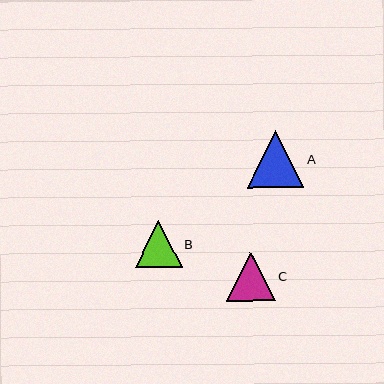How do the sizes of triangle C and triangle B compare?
Triangle C and triangle B are approximately the same size.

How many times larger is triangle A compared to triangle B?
Triangle A is approximately 1.2 times the size of triangle B.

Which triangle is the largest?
Triangle A is the largest with a size of approximately 57 pixels.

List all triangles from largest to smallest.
From largest to smallest: A, C, B.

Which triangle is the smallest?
Triangle B is the smallest with a size of approximately 47 pixels.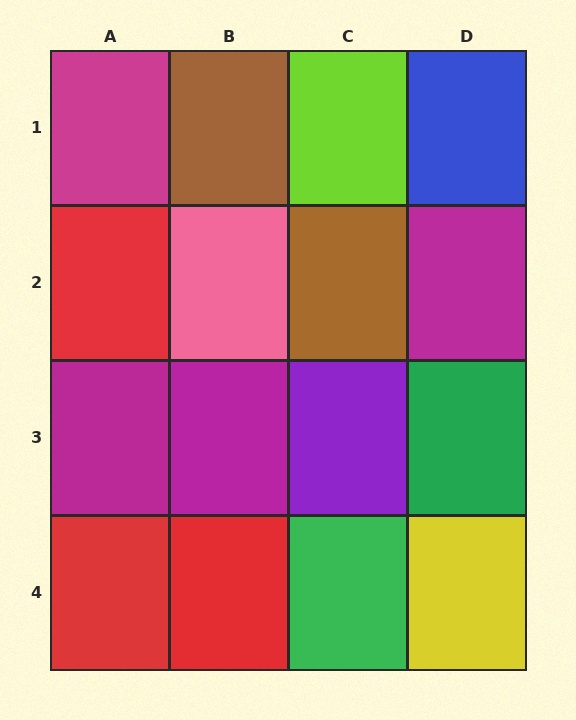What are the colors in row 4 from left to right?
Red, red, green, yellow.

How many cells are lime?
1 cell is lime.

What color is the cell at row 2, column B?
Pink.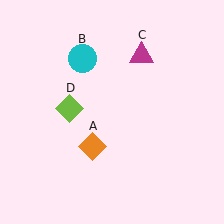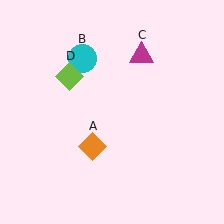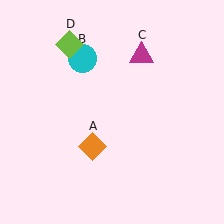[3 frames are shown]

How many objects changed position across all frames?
1 object changed position: lime diamond (object D).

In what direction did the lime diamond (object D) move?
The lime diamond (object D) moved up.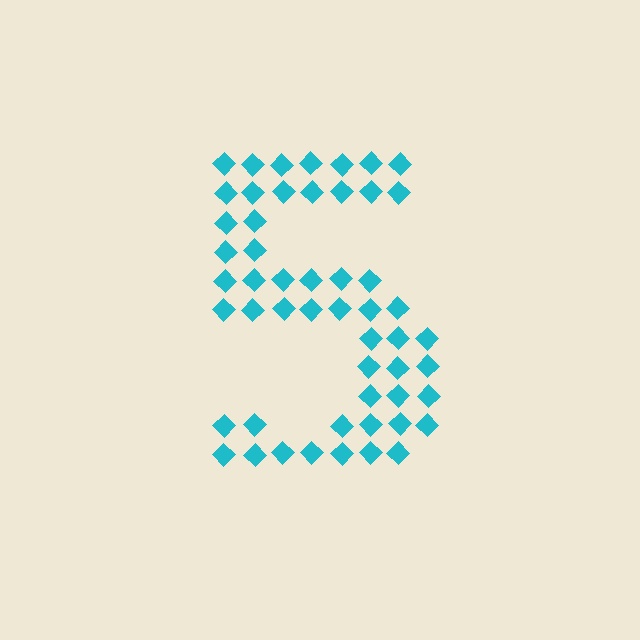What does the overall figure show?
The overall figure shows the digit 5.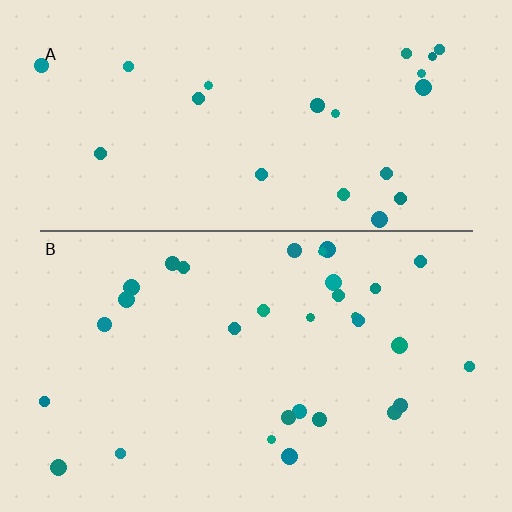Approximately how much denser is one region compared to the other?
Approximately 1.3× — region B over region A.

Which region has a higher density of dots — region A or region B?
B (the bottom).